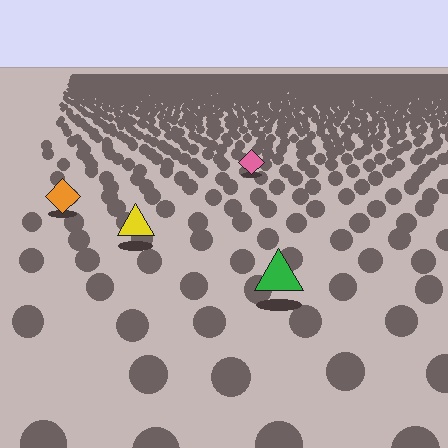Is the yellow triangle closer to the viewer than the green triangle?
No. The green triangle is closer — you can tell from the texture gradient: the ground texture is coarser near it.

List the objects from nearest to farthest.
From nearest to farthest: the green triangle, the yellow triangle, the orange diamond, the pink diamond.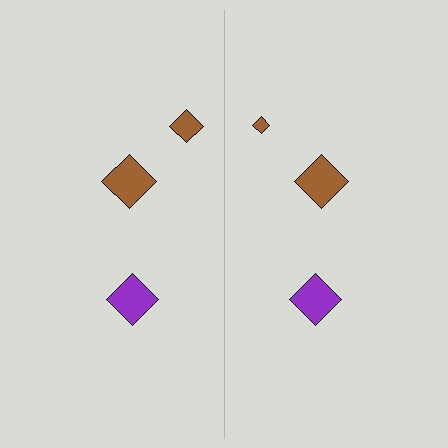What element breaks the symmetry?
The brown diamond on the right side has a different size than its mirror counterpart.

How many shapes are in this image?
There are 6 shapes in this image.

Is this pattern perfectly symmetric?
No, the pattern is not perfectly symmetric. The brown diamond on the right side has a different size than its mirror counterpart.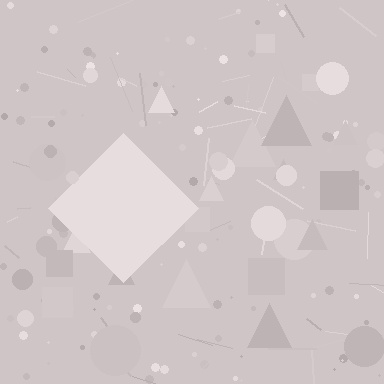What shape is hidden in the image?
A diamond is hidden in the image.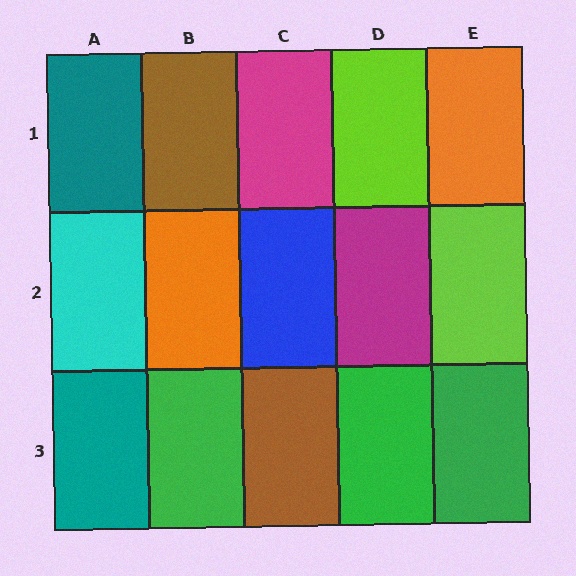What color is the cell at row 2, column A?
Cyan.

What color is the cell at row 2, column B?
Orange.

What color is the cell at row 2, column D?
Magenta.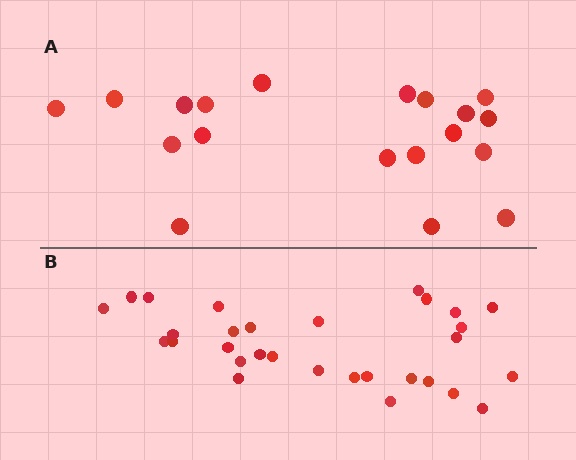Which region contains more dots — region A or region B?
Region B (the bottom region) has more dots.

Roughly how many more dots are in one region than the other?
Region B has roughly 12 or so more dots than region A.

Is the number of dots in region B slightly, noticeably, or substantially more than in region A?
Region B has substantially more. The ratio is roughly 1.6 to 1.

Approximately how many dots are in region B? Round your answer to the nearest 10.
About 30 dots.